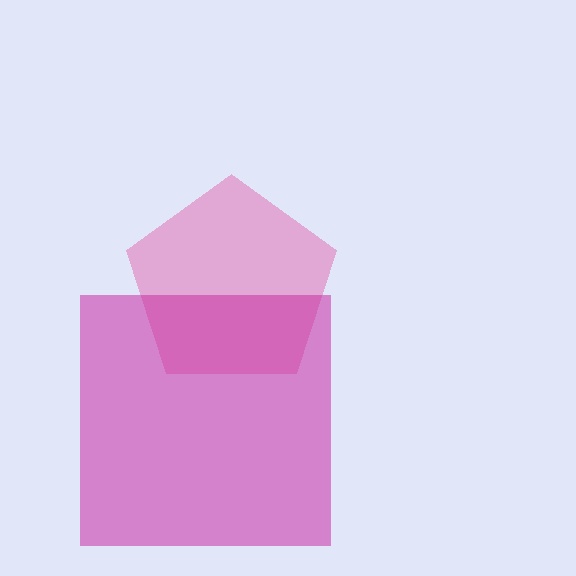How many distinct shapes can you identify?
There are 2 distinct shapes: a pink pentagon, a magenta square.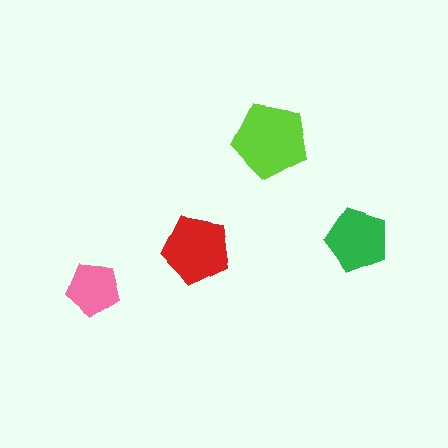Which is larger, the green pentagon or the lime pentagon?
The lime one.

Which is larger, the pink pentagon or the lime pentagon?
The lime one.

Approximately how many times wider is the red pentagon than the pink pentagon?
About 1.5 times wider.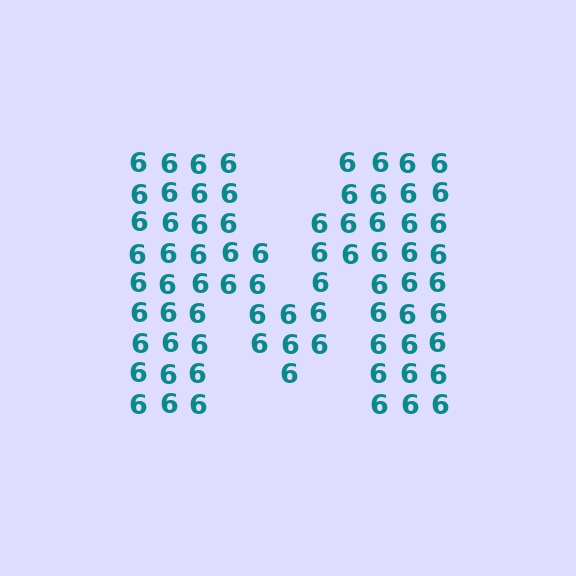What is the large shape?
The large shape is the letter M.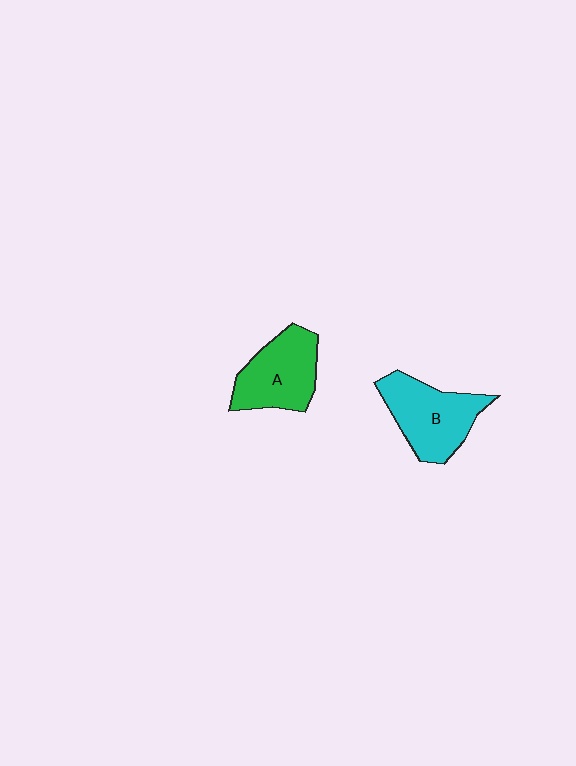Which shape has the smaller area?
Shape A (green).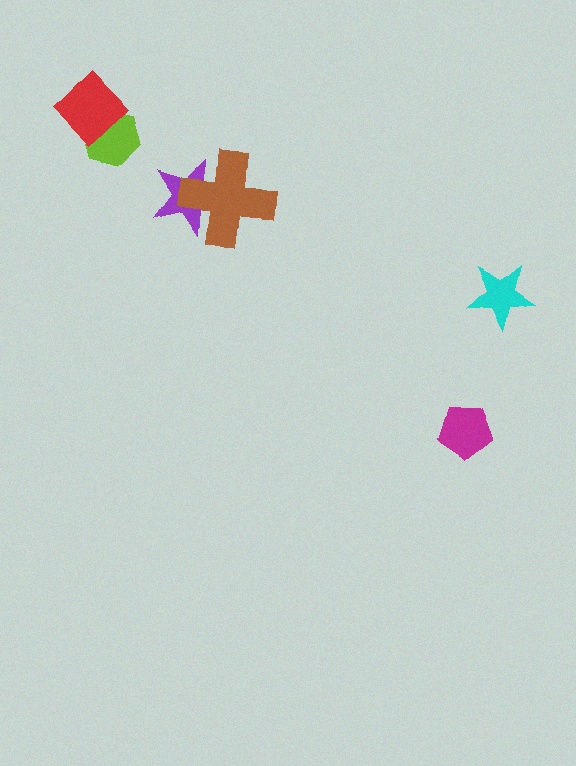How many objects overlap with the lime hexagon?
1 object overlaps with the lime hexagon.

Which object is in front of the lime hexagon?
The red diamond is in front of the lime hexagon.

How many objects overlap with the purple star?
1 object overlaps with the purple star.